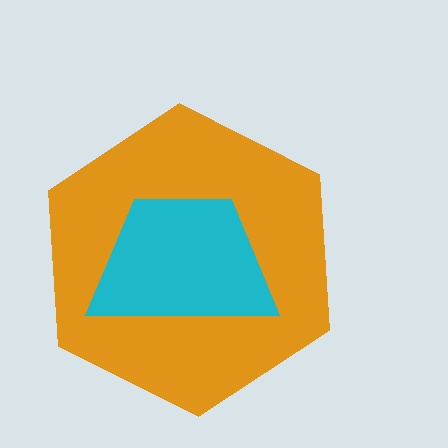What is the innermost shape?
The cyan trapezoid.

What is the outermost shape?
The orange hexagon.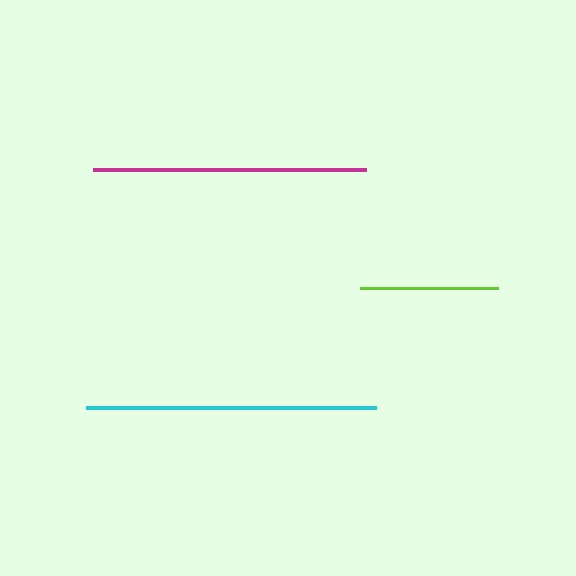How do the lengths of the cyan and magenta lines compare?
The cyan and magenta lines are approximately the same length.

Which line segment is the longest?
The cyan line is the longest at approximately 290 pixels.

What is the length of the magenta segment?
The magenta segment is approximately 274 pixels long.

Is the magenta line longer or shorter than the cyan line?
The cyan line is longer than the magenta line.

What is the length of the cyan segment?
The cyan segment is approximately 290 pixels long.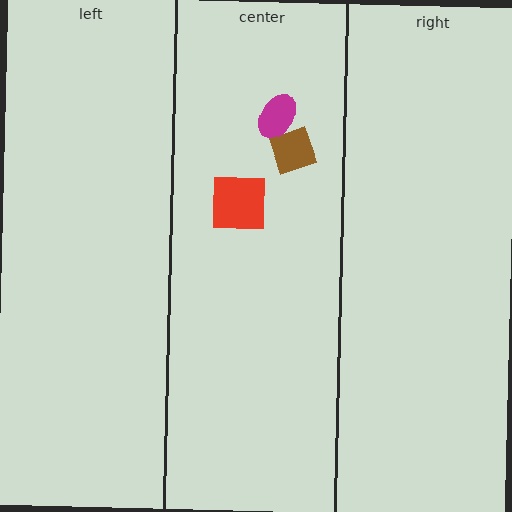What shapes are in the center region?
The red square, the brown diamond, the magenta ellipse.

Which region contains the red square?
The center region.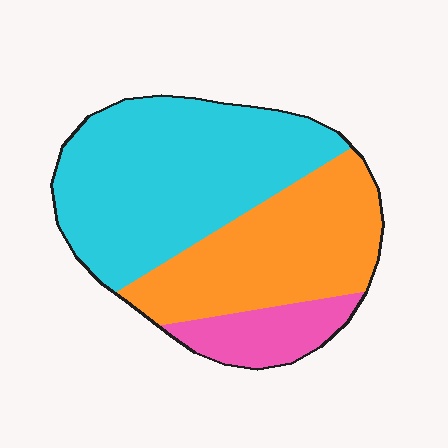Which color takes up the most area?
Cyan, at roughly 50%.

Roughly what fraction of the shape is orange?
Orange takes up between a third and a half of the shape.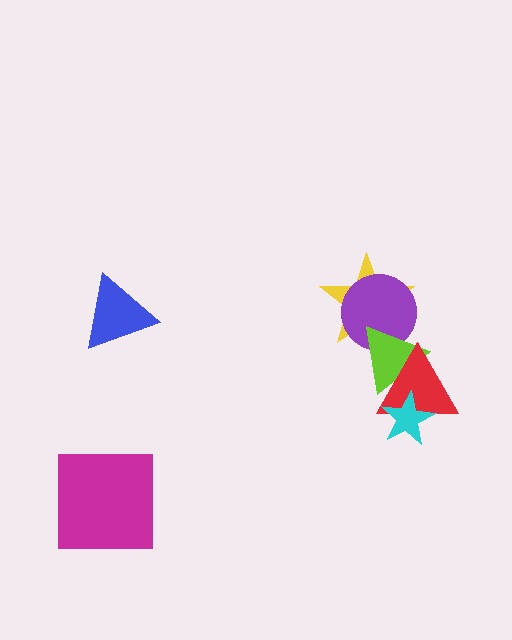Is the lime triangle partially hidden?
Yes, it is partially covered by another shape.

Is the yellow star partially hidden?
Yes, it is partially covered by another shape.